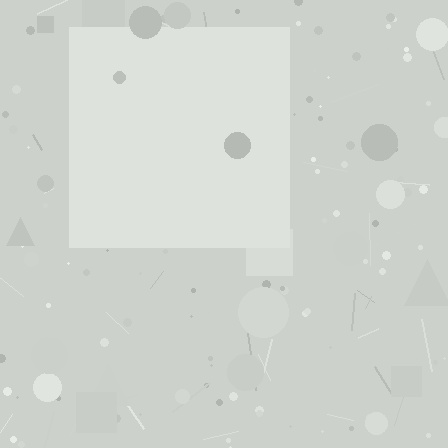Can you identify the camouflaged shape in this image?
The camouflaged shape is a square.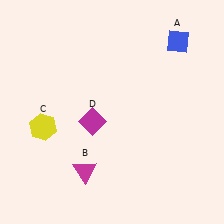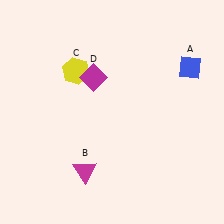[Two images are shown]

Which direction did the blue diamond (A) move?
The blue diamond (A) moved down.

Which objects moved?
The objects that moved are: the blue diamond (A), the yellow hexagon (C), the magenta diamond (D).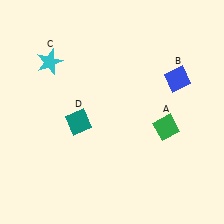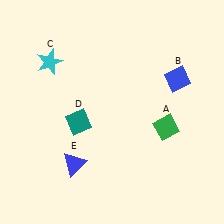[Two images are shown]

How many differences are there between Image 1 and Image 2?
There is 1 difference between the two images.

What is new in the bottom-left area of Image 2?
A blue triangle (E) was added in the bottom-left area of Image 2.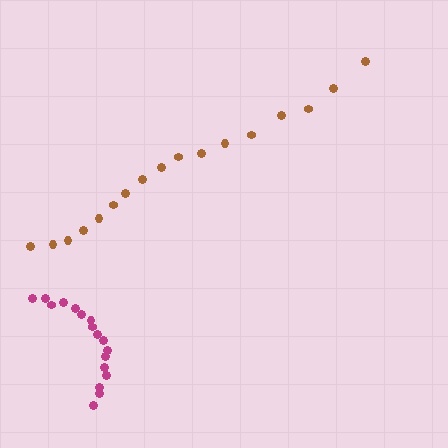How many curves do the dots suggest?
There are 2 distinct paths.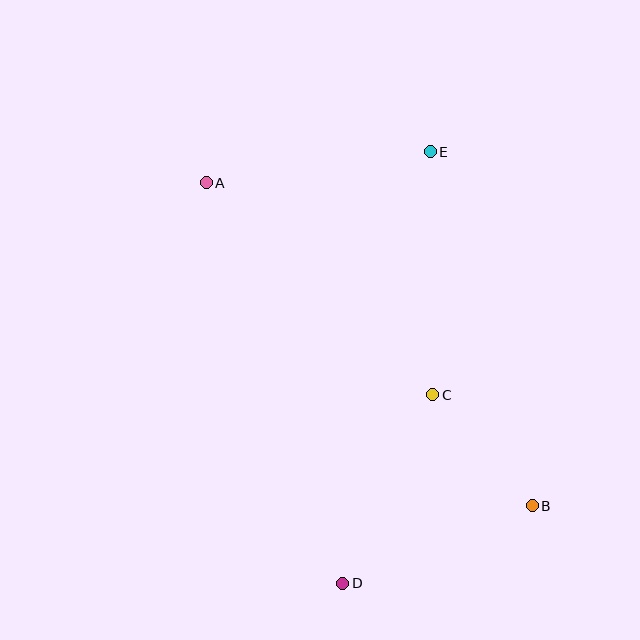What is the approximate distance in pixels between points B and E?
The distance between B and E is approximately 368 pixels.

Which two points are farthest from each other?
Points A and B are farthest from each other.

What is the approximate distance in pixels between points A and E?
The distance between A and E is approximately 226 pixels.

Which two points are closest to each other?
Points B and C are closest to each other.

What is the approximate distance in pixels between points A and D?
The distance between A and D is approximately 423 pixels.